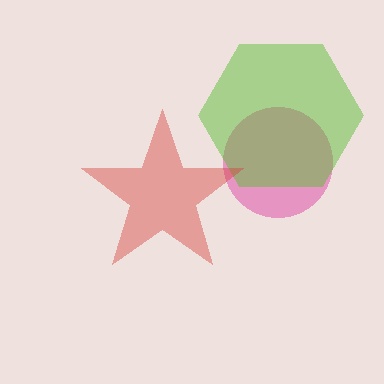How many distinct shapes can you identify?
There are 3 distinct shapes: a pink circle, a lime hexagon, a red star.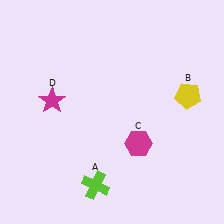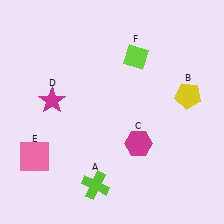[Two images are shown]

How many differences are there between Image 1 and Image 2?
There are 2 differences between the two images.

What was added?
A pink square (E), a lime diamond (F) were added in Image 2.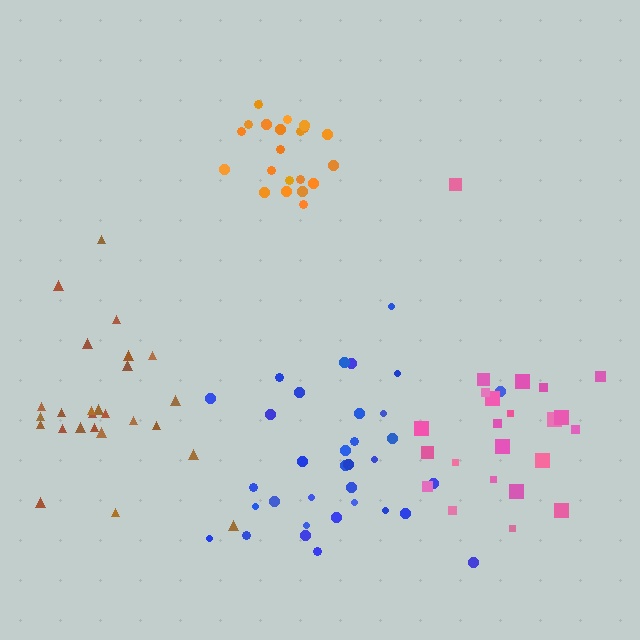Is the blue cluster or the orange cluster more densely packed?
Orange.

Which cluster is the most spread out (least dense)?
Pink.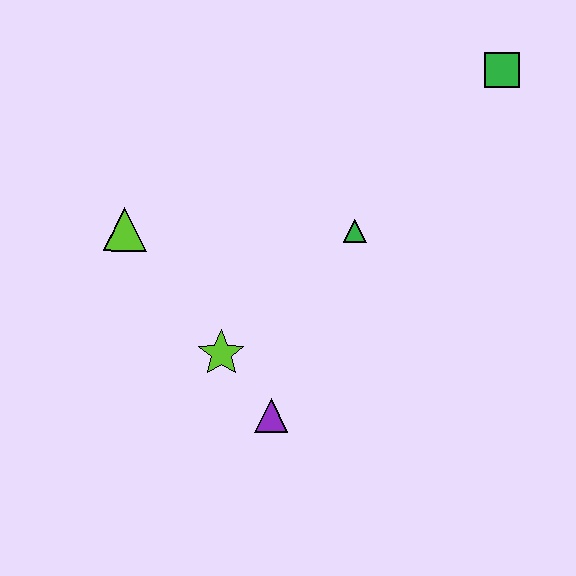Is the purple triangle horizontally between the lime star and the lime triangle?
No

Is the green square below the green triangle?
No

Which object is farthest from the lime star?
The green square is farthest from the lime star.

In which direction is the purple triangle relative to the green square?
The purple triangle is below the green square.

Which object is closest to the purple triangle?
The lime star is closest to the purple triangle.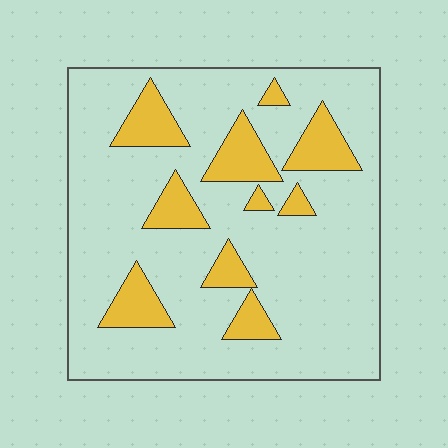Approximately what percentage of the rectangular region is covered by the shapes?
Approximately 20%.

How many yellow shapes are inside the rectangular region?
10.